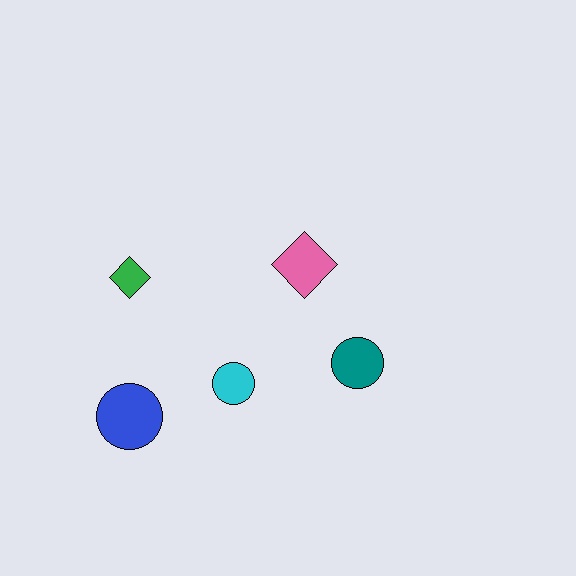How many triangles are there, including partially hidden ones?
There are no triangles.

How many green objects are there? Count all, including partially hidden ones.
There is 1 green object.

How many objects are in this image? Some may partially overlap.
There are 5 objects.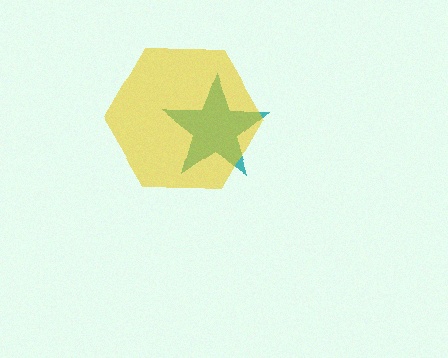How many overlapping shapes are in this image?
There are 2 overlapping shapes in the image.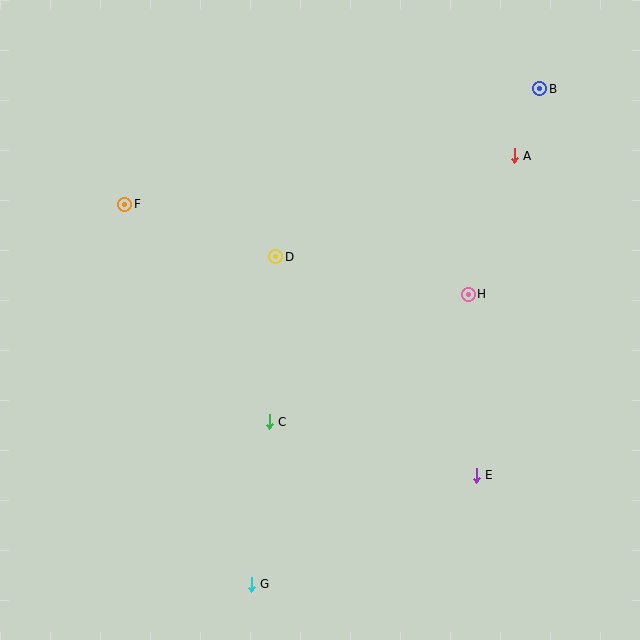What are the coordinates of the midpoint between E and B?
The midpoint between E and B is at (508, 282).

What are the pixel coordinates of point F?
Point F is at (125, 204).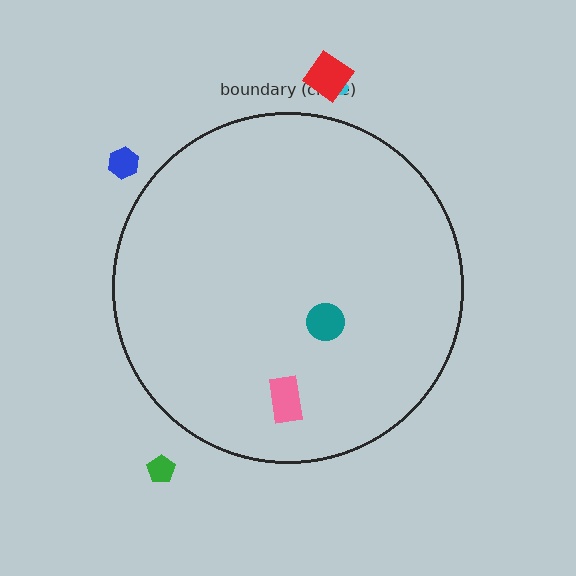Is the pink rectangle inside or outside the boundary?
Inside.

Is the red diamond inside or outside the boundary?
Outside.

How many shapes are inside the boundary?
2 inside, 4 outside.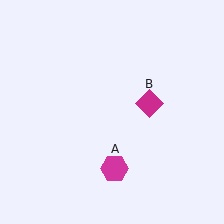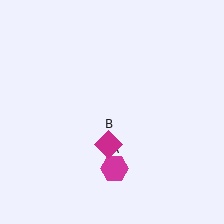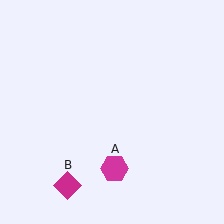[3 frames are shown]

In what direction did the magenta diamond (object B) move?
The magenta diamond (object B) moved down and to the left.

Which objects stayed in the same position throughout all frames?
Magenta hexagon (object A) remained stationary.